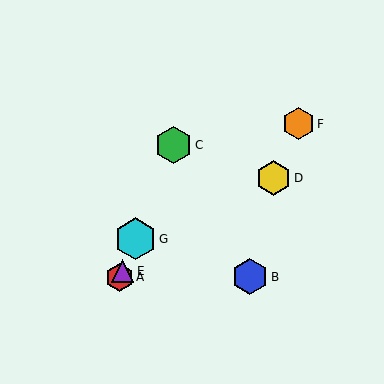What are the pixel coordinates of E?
Object E is at (122, 271).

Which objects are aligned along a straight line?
Objects A, C, E, G are aligned along a straight line.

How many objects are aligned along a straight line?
4 objects (A, C, E, G) are aligned along a straight line.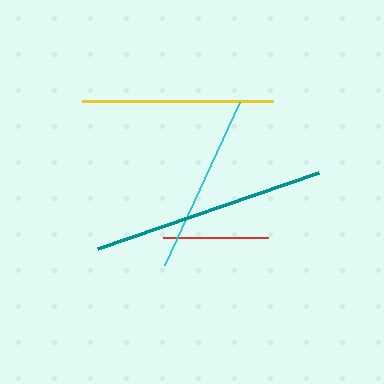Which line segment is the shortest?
The red line is the shortest at approximately 105 pixels.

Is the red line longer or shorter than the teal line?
The teal line is longer than the red line.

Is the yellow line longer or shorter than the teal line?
The teal line is longer than the yellow line.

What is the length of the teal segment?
The teal segment is approximately 233 pixels long.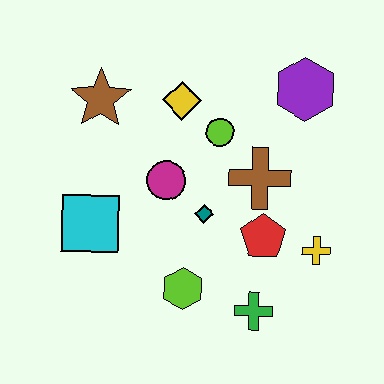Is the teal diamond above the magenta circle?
No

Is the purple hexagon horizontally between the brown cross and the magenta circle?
No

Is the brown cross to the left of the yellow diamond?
No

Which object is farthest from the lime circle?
The green cross is farthest from the lime circle.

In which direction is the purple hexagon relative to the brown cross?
The purple hexagon is above the brown cross.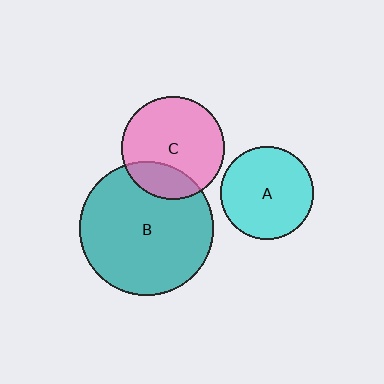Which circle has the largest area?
Circle B (teal).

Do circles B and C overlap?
Yes.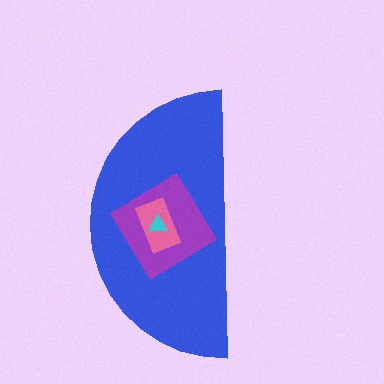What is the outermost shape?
The blue semicircle.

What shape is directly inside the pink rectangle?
The cyan triangle.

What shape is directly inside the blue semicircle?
The purple diamond.